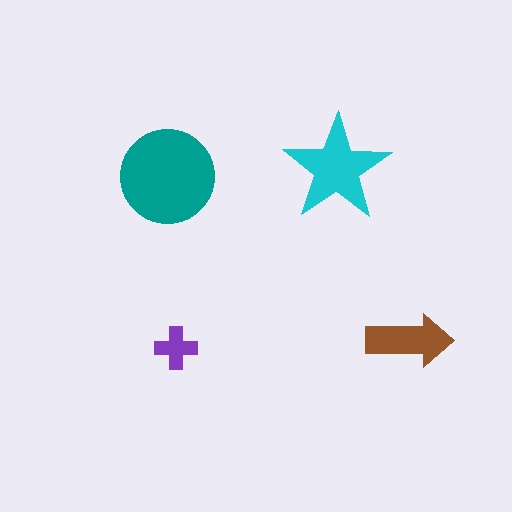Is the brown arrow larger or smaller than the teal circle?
Smaller.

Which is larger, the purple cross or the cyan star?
The cyan star.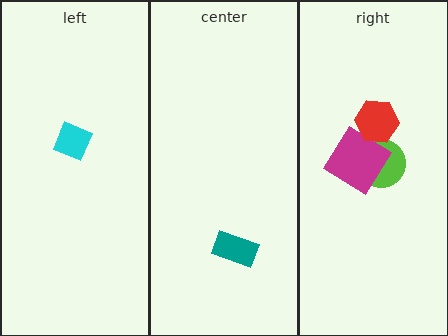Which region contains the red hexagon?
The right region.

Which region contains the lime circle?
The right region.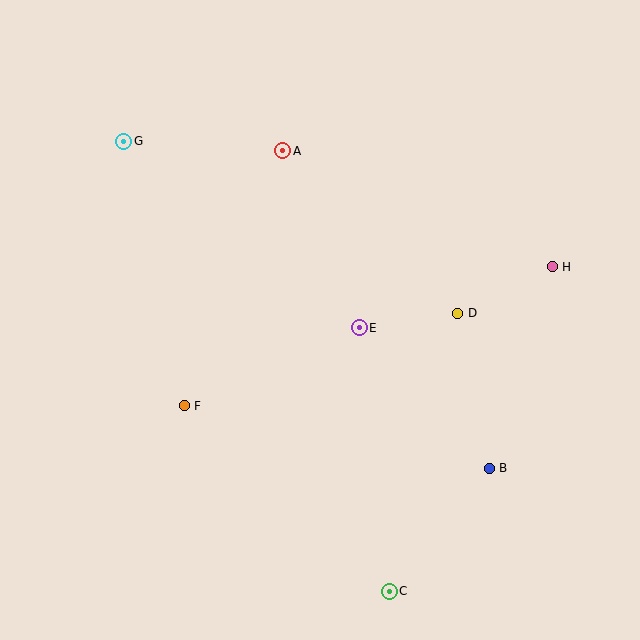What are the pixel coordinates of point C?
Point C is at (389, 591).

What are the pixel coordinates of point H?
Point H is at (552, 267).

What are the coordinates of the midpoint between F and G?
The midpoint between F and G is at (154, 274).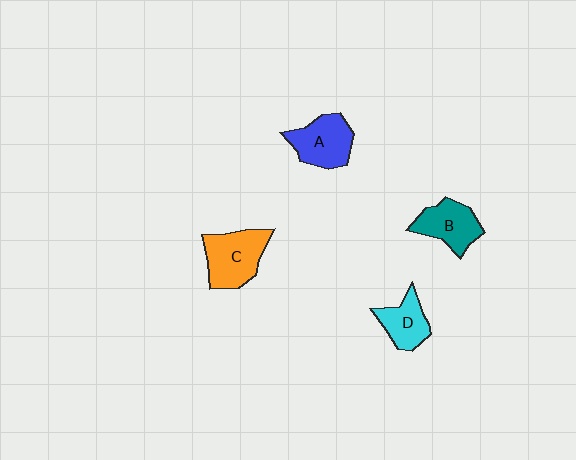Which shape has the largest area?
Shape C (orange).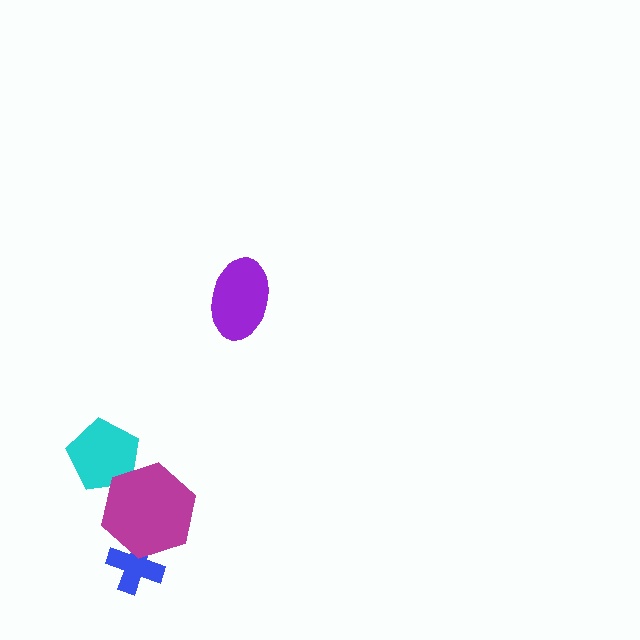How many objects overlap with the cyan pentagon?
1 object overlaps with the cyan pentagon.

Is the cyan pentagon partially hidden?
Yes, it is partially covered by another shape.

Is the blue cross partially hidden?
Yes, it is partially covered by another shape.